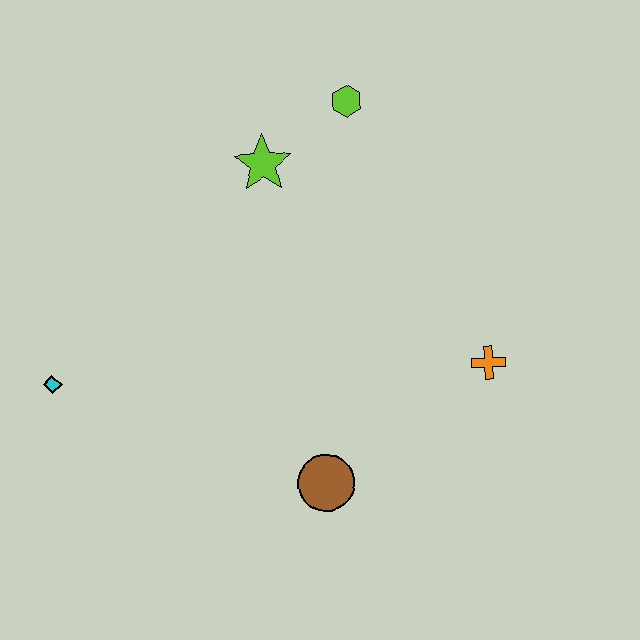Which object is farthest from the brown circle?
The lime hexagon is farthest from the brown circle.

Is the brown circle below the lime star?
Yes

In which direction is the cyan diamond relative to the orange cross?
The cyan diamond is to the left of the orange cross.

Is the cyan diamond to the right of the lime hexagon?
No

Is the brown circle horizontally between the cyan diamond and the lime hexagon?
Yes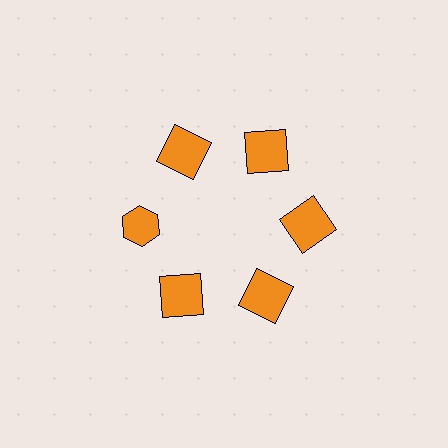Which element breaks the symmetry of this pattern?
The orange hexagon at roughly the 9 o'clock position breaks the symmetry. All other shapes are orange squares.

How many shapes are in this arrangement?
There are 6 shapes arranged in a ring pattern.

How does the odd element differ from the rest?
It has a different shape: hexagon instead of square.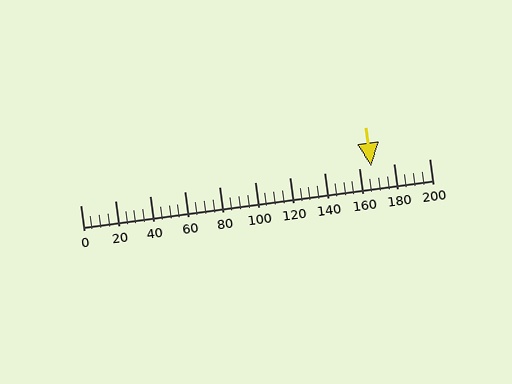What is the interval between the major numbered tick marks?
The major tick marks are spaced 20 units apart.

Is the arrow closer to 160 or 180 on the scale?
The arrow is closer to 160.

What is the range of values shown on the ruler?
The ruler shows values from 0 to 200.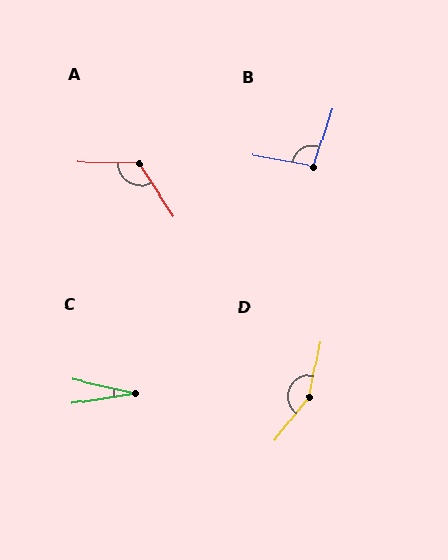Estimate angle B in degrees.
Approximately 97 degrees.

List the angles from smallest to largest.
C (22°), B (97°), A (124°), D (153°).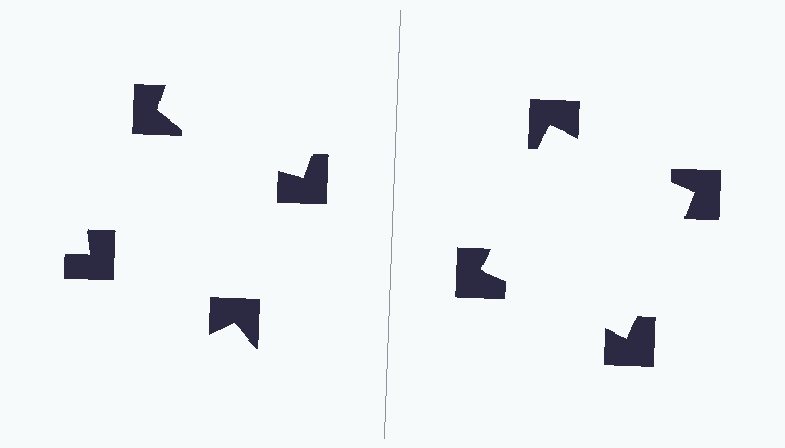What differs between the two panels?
The notched squares are positioned identically on both sides; only the wedge orientations differ. On the right they align to a square; on the left they are misaligned.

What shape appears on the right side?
An illusory square.